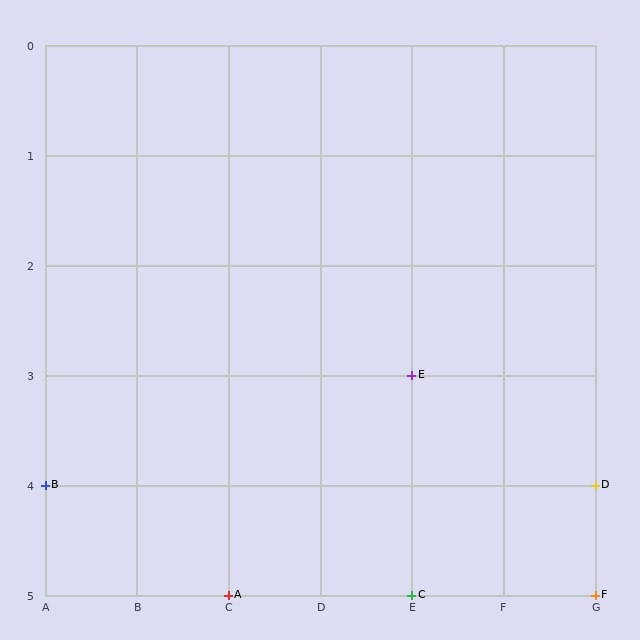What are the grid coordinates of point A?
Point A is at grid coordinates (C, 5).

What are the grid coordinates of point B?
Point B is at grid coordinates (A, 4).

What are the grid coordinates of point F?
Point F is at grid coordinates (G, 5).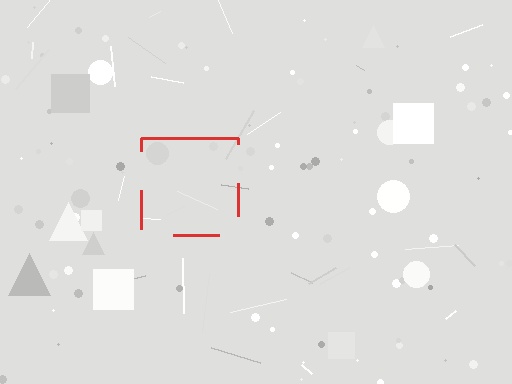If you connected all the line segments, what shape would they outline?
They would outline a square.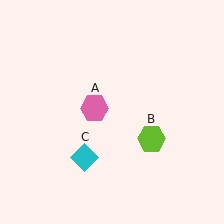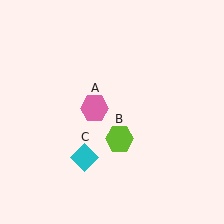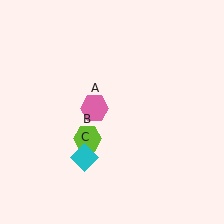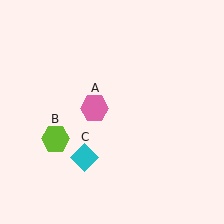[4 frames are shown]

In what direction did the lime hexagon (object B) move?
The lime hexagon (object B) moved left.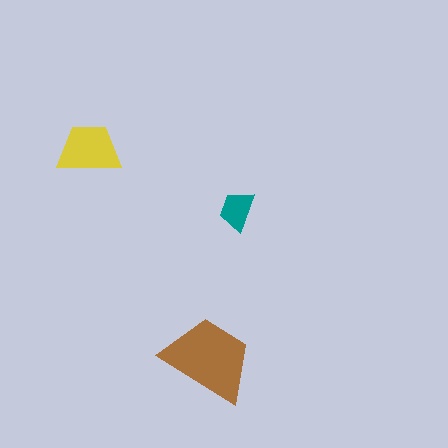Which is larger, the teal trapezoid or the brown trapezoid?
The brown one.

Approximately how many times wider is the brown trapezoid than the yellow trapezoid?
About 1.5 times wider.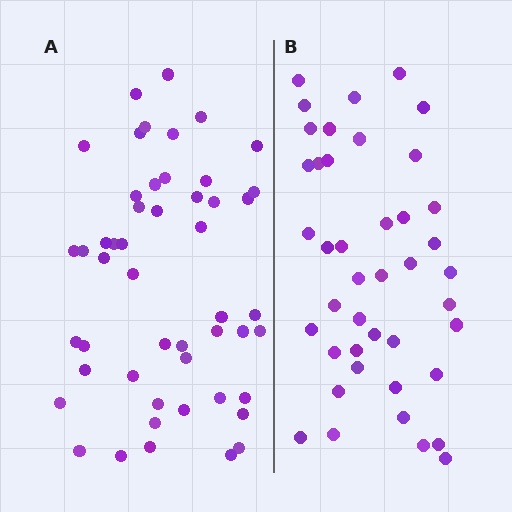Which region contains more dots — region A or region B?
Region A (the left region) has more dots.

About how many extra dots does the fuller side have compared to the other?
Region A has roughly 8 or so more dots than region B.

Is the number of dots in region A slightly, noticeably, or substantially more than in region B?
Region A has only slightly more — the two regions are fairly close. The ratio is roughly 1.2 to 1.